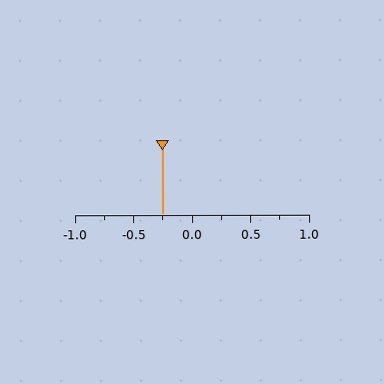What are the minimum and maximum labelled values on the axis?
The axis runs from -1.0 to 1.0.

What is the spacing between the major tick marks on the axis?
The major ticks are spaced 0.5 apart.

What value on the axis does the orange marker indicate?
The marker indicates approximately -0.25.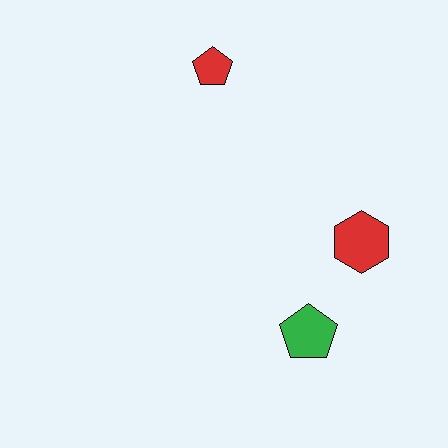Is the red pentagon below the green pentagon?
No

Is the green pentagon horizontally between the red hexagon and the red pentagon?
Yes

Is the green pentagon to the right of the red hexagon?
No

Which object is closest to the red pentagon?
The red hexagon is closest to the red pentagon.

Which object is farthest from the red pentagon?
The green pentagon is farthest from the red pentagon.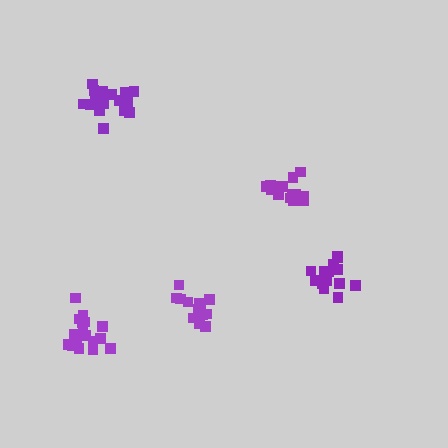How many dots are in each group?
Group 1: 15 dots, Group 2: 19 dots, Group 3: 14 dots, Group 4: 17 dots, Group 5: 16 dots (81 total).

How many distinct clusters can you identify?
There are 5 distinct clusters.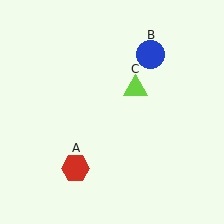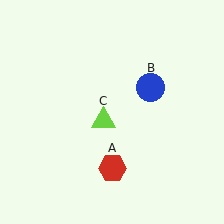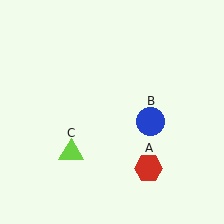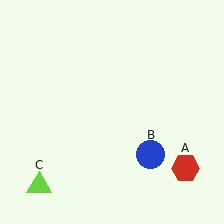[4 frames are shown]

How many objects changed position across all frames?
3 objects changed position: red hexagon (object A), blue circle (object B), lime triangle (object C).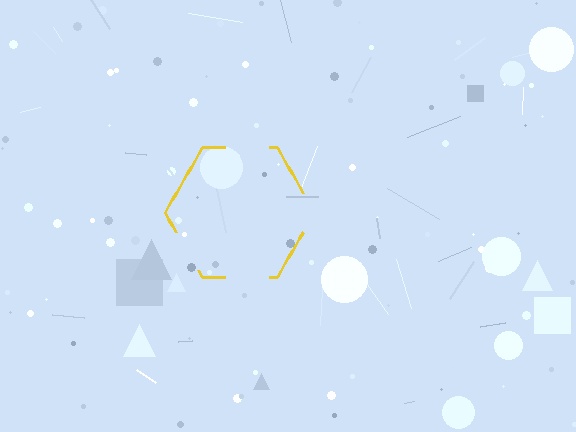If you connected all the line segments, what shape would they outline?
They would outline a hexagon.